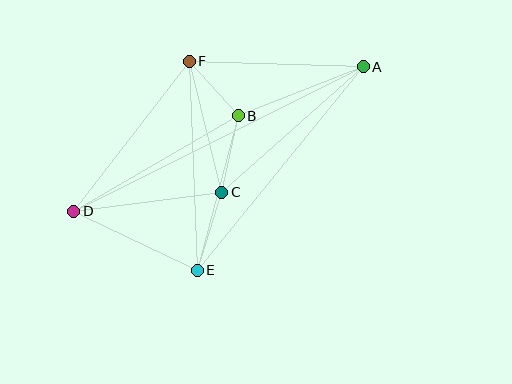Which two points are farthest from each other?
Points A and D are farthest from each other.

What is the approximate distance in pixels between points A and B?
The distance between A and B is approximately 134 pixels.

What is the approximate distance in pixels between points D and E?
The distance between D and E is approximately 137 pixels.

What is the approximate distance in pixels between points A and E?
The distance between A and E is approximately 263 pixels.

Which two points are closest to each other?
Points B and F are closest to each other.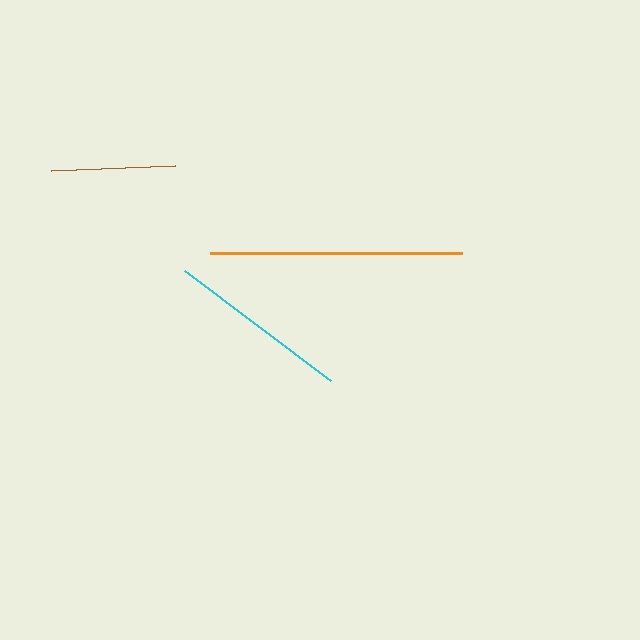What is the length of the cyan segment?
The cyan segment is approximately 183 pixels long.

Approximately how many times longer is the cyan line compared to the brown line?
The cyan line is approximately 1.5 times the length of the brown line.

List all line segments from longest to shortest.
From longest to shortest: orange, cyan, brown.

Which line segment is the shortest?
The brown line is the shortest at approximately 124 pixels.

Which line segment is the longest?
The orange line is the longest at approximately 251 pixels.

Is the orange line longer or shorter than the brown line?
The orange line is longer than the brown line.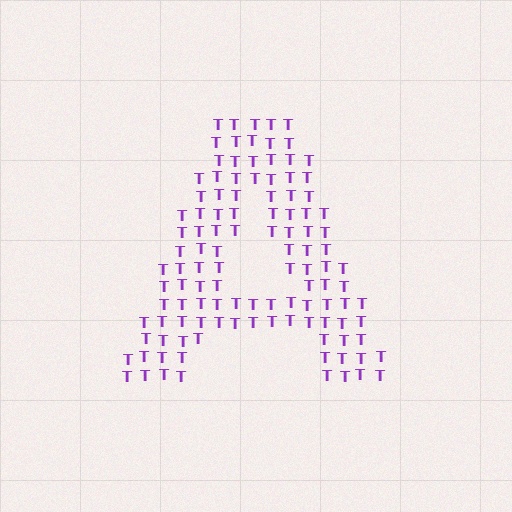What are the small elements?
The small elements are letter T's.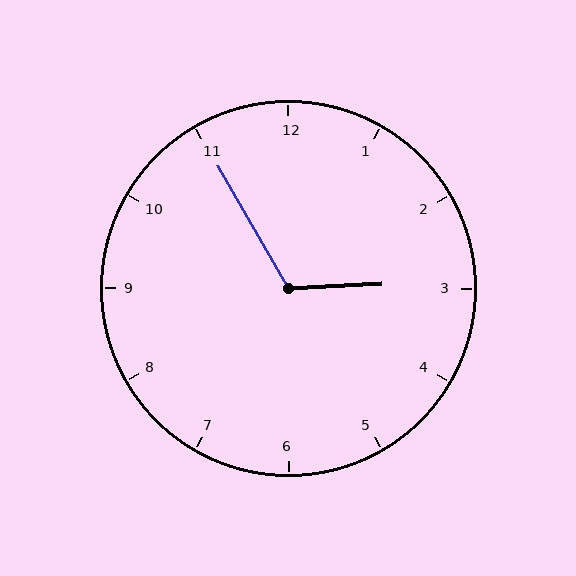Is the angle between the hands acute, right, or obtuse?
It is obtuse.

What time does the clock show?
2:55.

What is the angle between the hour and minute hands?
Approximately 118 degrees.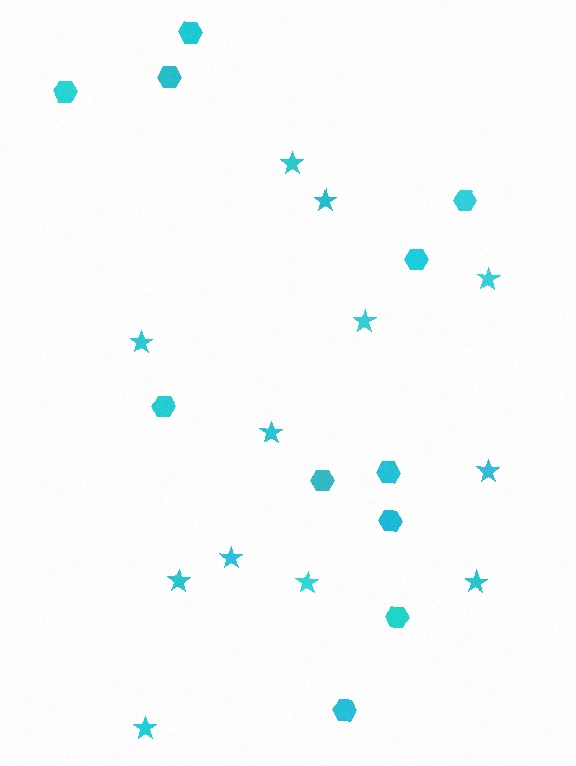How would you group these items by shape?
There are 2 groups: one group of hexagons (11) and one group of stars (12).